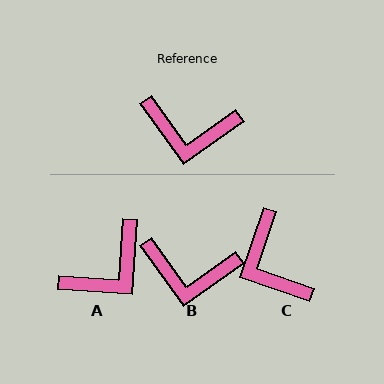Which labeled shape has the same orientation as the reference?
B.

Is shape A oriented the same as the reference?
No, it is off by about 51 degrees.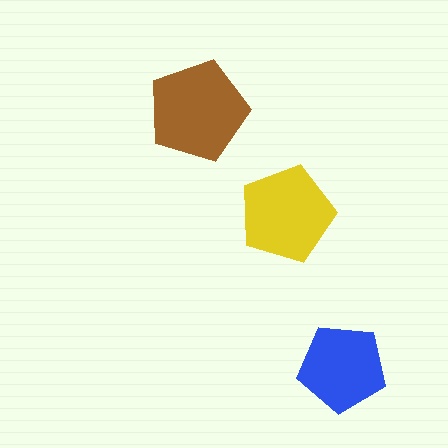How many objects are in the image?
There are 3 objects in the image.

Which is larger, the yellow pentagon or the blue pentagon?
The yellow one.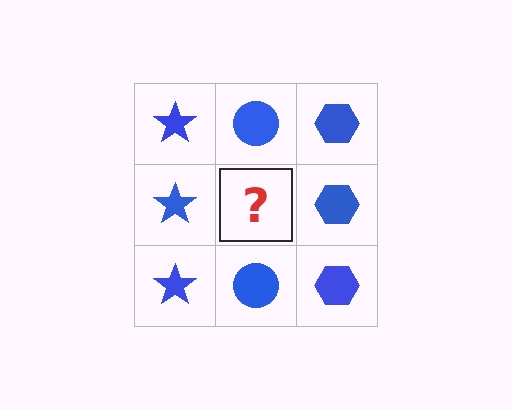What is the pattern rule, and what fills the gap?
The rule is that each column has a consistent shape. The gap should be filled with a blue circle.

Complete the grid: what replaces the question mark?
The question mark should be replaced with a blue circle.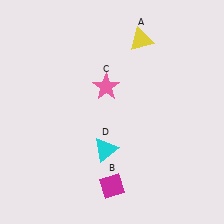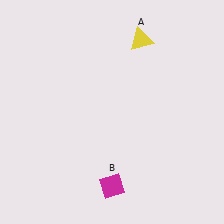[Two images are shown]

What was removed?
The cyan triangle (D), the pink star (C) were removed in Image 2.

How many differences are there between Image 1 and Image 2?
There are 2 differences between the two images.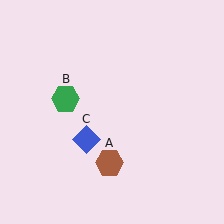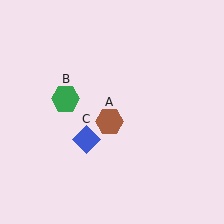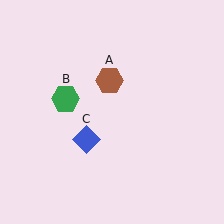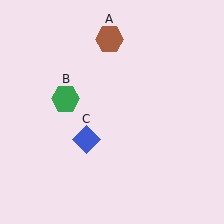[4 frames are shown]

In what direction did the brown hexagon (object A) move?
The brown hexagon (object A) moved up.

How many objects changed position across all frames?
1 object changed position: brown hexagon (object A).